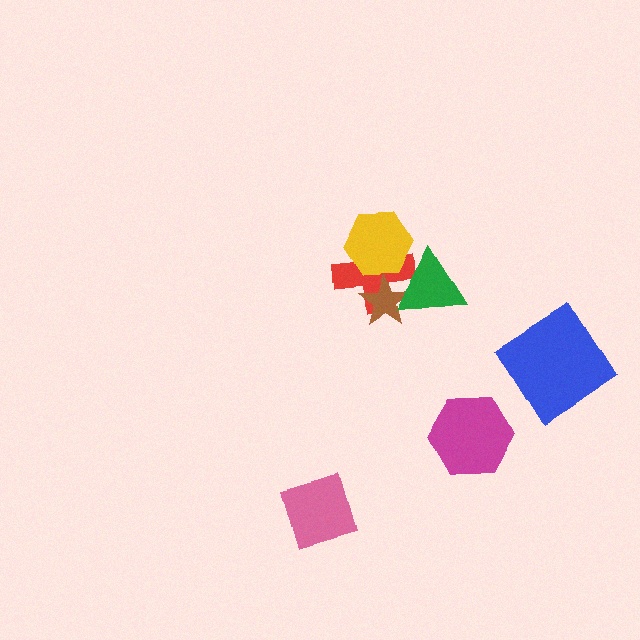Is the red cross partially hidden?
Yes, it is partially covered by another shape.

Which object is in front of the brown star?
The green triangle is in front of the brown star.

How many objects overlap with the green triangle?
3 objects overlap with the green triangle.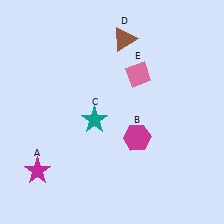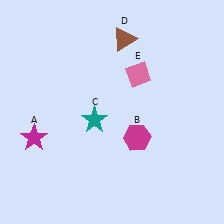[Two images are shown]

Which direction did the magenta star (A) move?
The magenta star (A) moved up.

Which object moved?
The magenta star (A) moved up.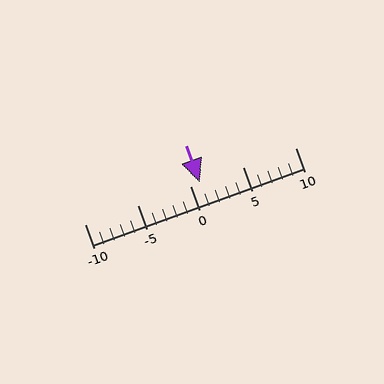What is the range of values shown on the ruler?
The ruler shows values from -10 to 10.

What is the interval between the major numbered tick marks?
The major tick marks are spaced 5 units apart.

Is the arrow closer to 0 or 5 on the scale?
The arrow is closer to 0.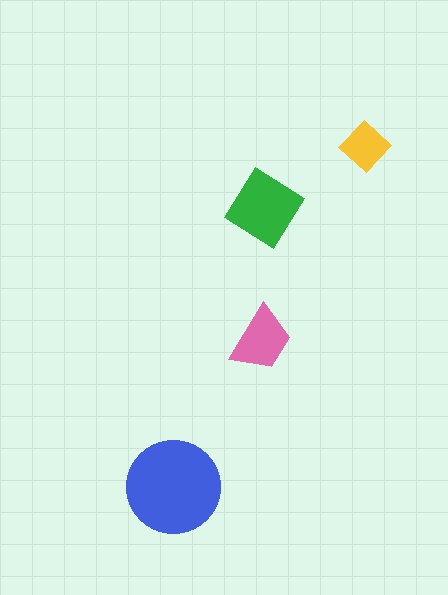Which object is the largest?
The blue circle.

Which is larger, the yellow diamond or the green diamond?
The green diamond.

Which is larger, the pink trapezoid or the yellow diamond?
The pink trapezoid.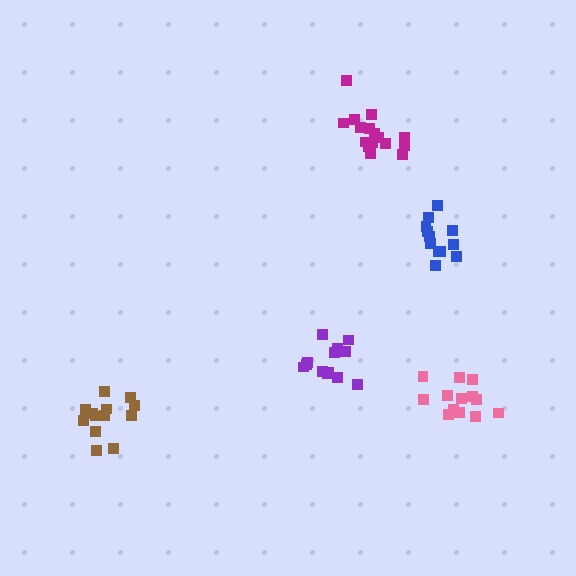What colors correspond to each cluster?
The clusters are colored: purple, magenta, blue, brown, pink.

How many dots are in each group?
Group 1: 13 dots, Group 2: 16 dots, Group 3: 12 dots, Group 4: 13 dots, Group 5: 13 dots (67 total).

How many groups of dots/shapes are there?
There are 5 groups.